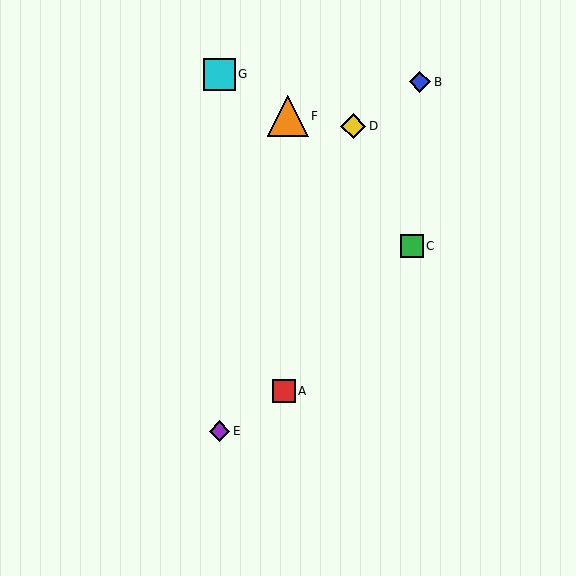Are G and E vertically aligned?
Yes, both are at x≈220.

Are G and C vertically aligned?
No, G is at x≈220 and C is at x≈412.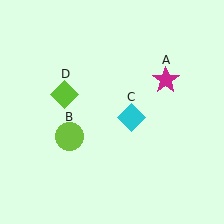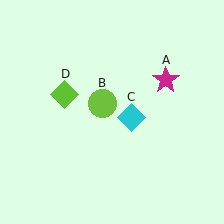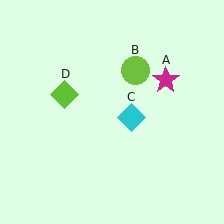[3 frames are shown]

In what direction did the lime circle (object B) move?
The lime circle (object B) moved up and to the right.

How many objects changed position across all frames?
1 object changed position: lime circle (object B).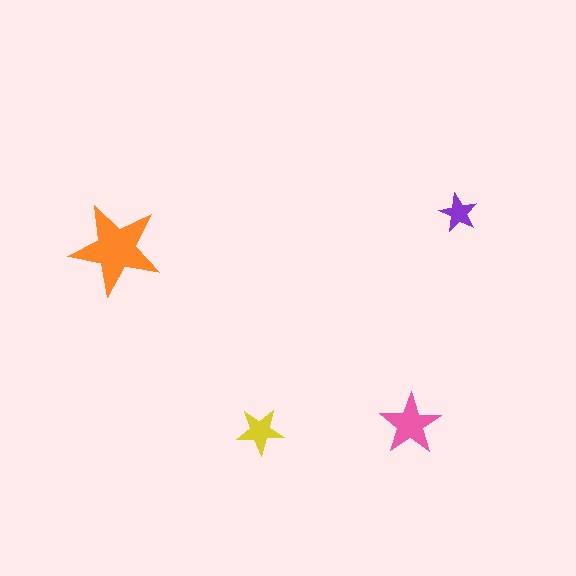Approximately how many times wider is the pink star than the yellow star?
About 1.5 times wider.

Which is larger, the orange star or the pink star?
The orange one.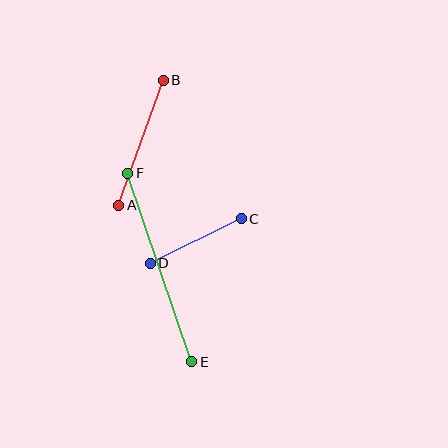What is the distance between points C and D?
The distance is approximately 101 pixels.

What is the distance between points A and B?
The distance is approximately 133 pixels.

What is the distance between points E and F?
The distance is approximately 199 pixels.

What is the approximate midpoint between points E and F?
The midpoint is at approximately (160, 268) pixels.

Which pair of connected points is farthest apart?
Points E and F are farthest apart.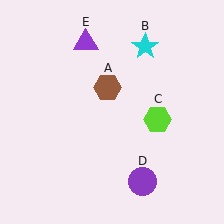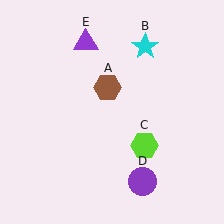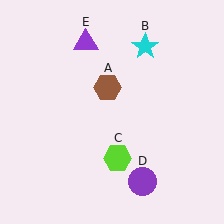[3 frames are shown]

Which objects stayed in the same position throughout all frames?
Brown hexagon (object A) and cyan star (object B) and purple circle (object D) and purple triangle (object E) remained stationary.